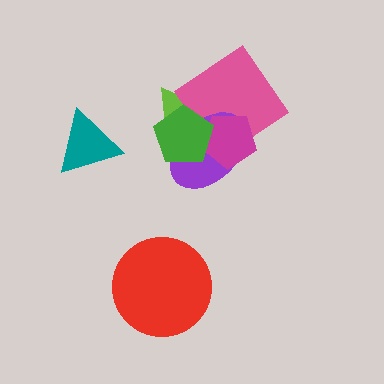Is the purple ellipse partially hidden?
Yes, it is partially covered by another shape.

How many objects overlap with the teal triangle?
0 objects overlap with the teal triangle.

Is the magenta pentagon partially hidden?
Yes, it is partially covered by another shape.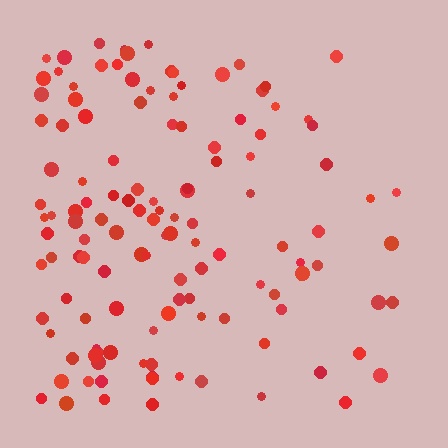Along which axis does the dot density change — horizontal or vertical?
Horizontal.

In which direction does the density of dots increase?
From right to left, with the left side densest.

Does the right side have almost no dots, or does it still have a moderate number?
Still a moderate number, just noticeably fewer than the left.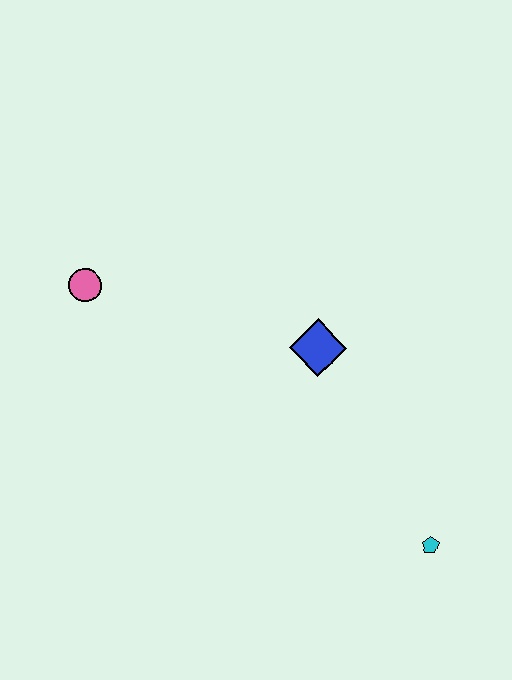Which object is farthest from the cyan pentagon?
The pink circle is farthest from the cyan pentagon.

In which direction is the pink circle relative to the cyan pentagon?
The pink circle is to the left of the cyan pentagon.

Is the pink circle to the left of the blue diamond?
Yes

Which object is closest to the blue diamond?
The cyan pentagon is closest to the blue diamond.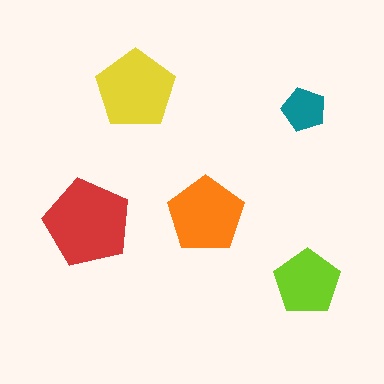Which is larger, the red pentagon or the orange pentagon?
The red one.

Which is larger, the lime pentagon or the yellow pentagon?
The yellow one.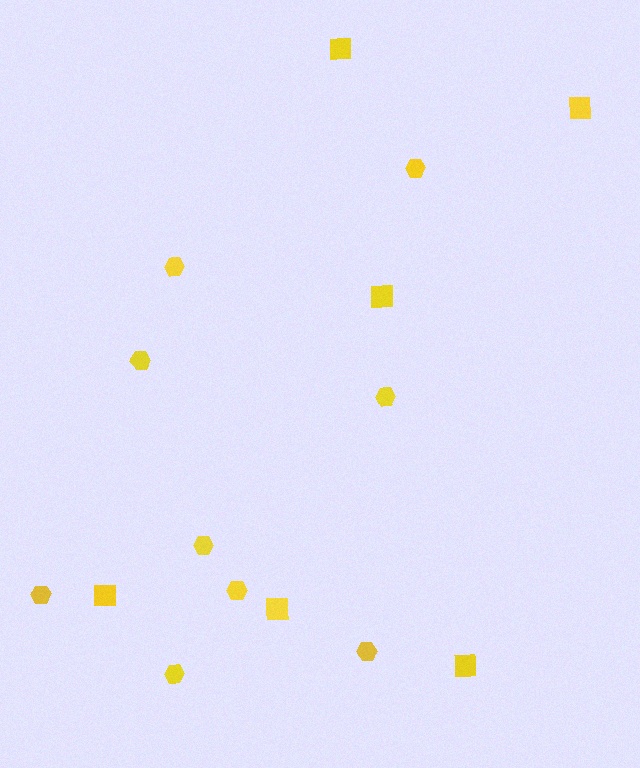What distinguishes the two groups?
There are 2 groups: one group of hexagons (9) and one group of squares (6).